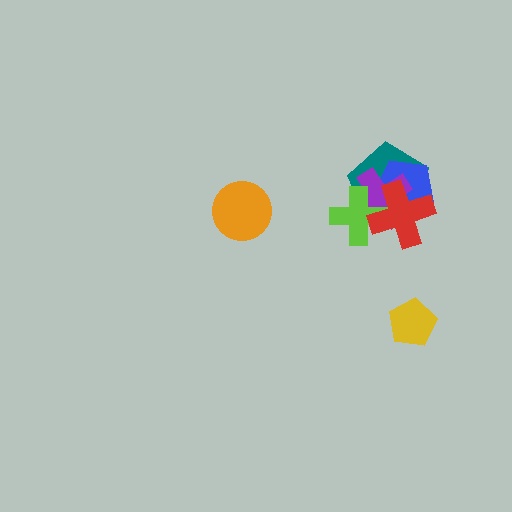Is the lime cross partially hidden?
Yes, it is partially covered by another shape.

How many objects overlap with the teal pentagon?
4 objects overlap with the teal pentagon.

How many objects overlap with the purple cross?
4 objects overlap with the purple cross.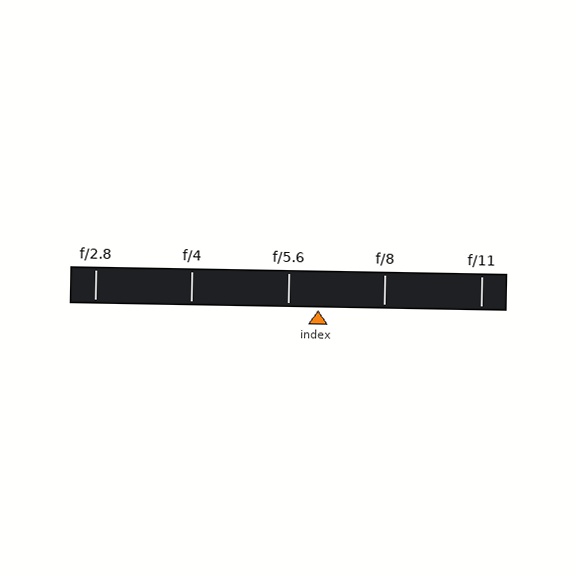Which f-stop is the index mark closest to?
The index mark is closest to f/5.6.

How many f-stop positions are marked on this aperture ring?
There are 5 f-stop positions marked.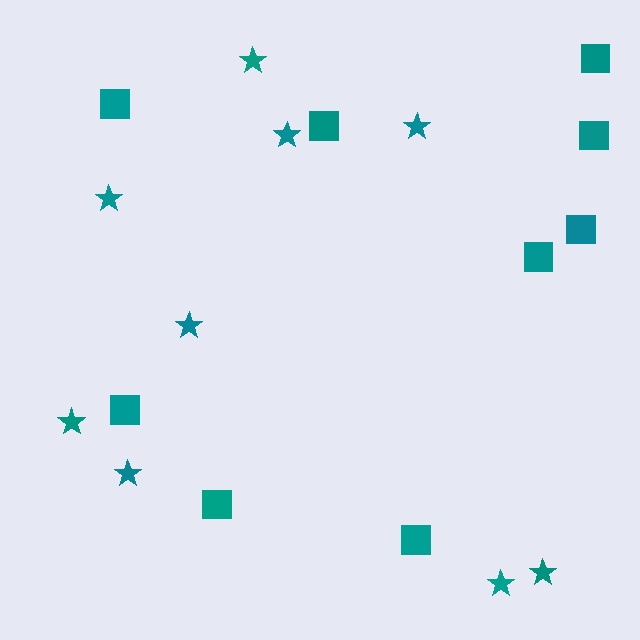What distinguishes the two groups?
There are 2 groups: one group of squares (9) and one group of stars (9).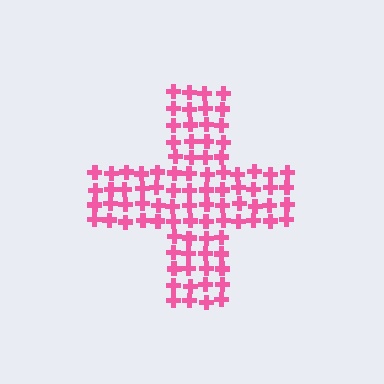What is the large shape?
The large shape is a cross.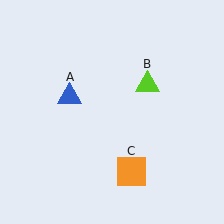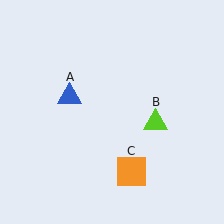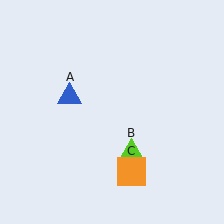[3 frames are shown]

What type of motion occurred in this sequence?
The lime triangle (object B) rotated clockwise around the center of the scene.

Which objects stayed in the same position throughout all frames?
Blue triangle (object A) and orange square (object C) remained stationary.